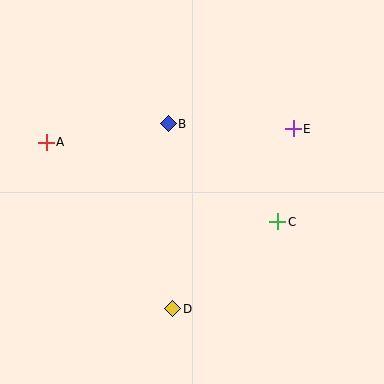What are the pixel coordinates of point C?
Point C is at (278, 222).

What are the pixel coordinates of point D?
Point D is at (173, 309).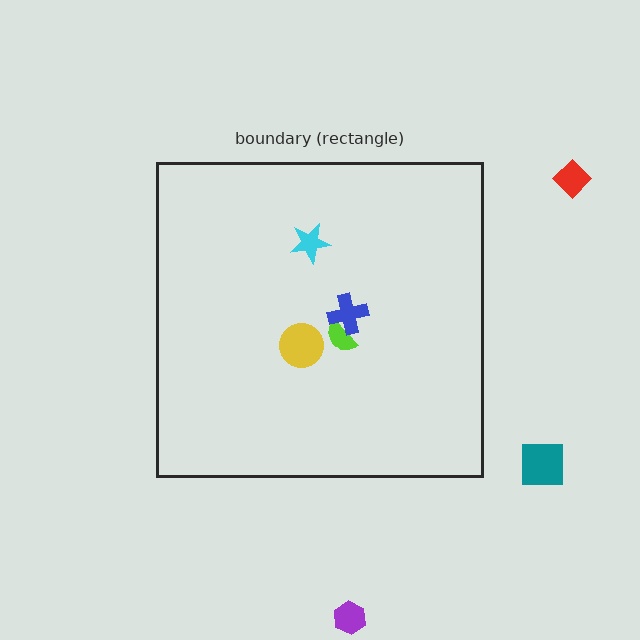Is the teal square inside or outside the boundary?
Outside.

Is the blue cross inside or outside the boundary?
Inside.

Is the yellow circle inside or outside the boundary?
Inside.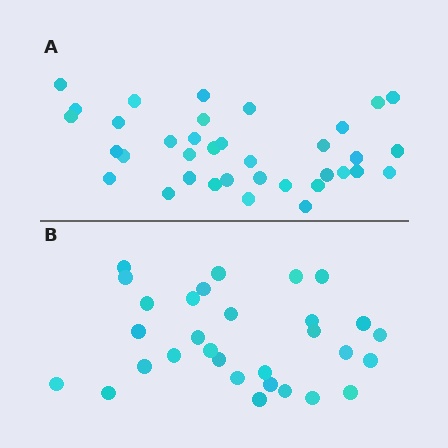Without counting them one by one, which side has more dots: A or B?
Region A (the top region) has more dots.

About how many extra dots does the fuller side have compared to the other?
Region A has about 6 more dots than region B.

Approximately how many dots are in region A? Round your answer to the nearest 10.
About 40 dots. (The exact count is 36, which rounds to 40.)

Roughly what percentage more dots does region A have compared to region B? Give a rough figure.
About 20% more.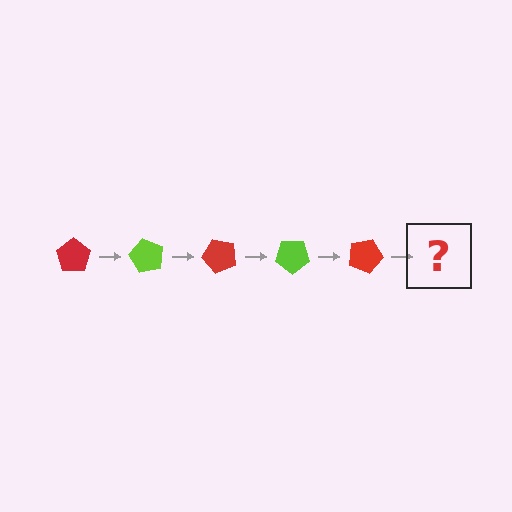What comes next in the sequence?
The next element should be a lime pentagon, rotated 300 degrees from the start.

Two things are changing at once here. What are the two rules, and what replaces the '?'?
The two rules are that it rotates 60 degrees each step and the color cycles through red and lime. The '?' should be a lime pentagon, rotated 300 degrees from the start.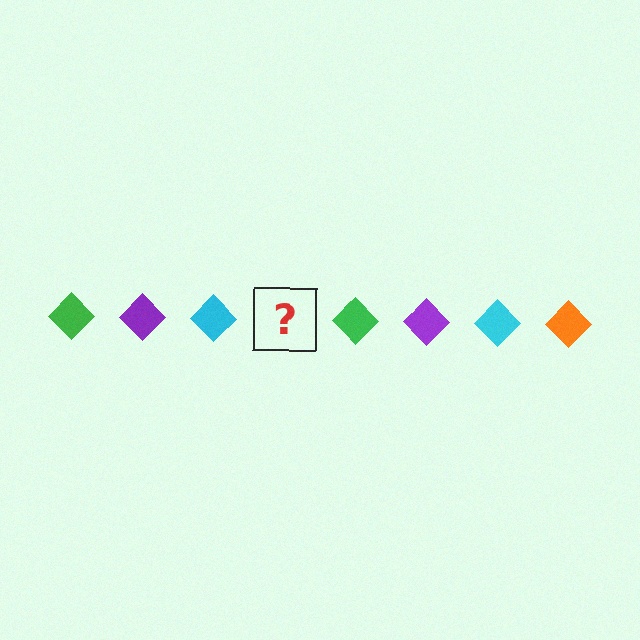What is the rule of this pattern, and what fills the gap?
The rule is that the pattern cycles through green, purple, cyan, orange diamonds. The gap should be filled with an orange diamond.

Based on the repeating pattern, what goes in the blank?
The blank should be an orange diamond.